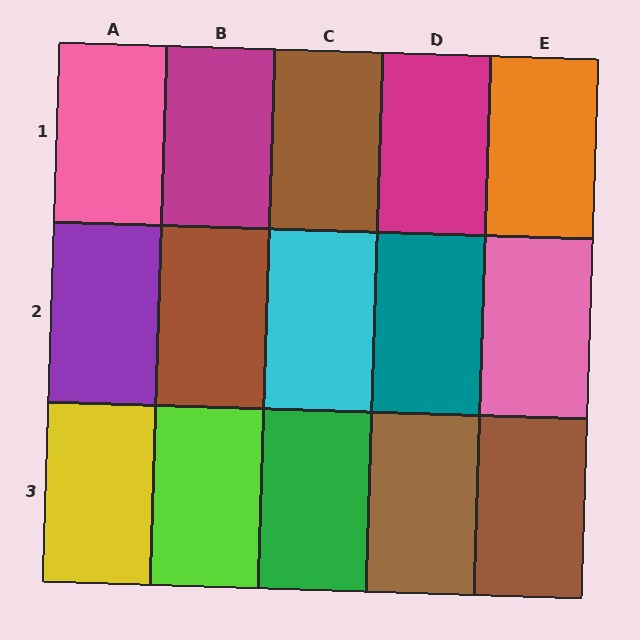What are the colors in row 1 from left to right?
Pink, magenta, brown, magenta, orange.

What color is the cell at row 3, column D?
Brown.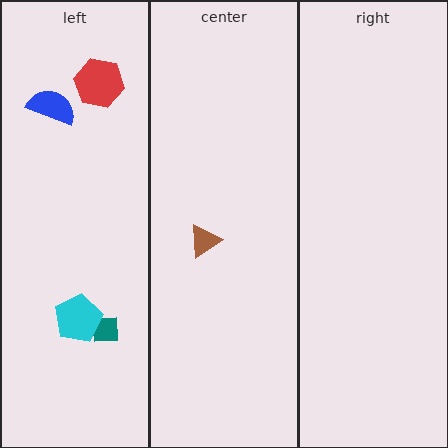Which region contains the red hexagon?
The left region.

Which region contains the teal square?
The left region.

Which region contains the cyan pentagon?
The left region.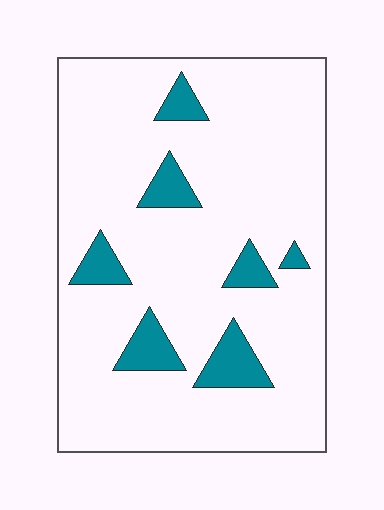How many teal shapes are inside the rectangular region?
7.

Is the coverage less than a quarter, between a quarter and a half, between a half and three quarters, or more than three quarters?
Less than a quarter.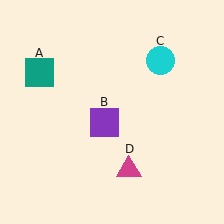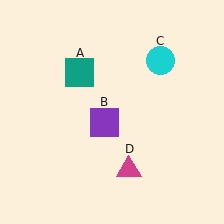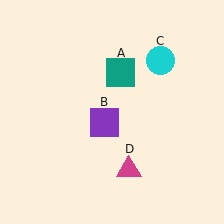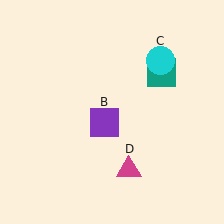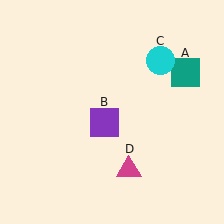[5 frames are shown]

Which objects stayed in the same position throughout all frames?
Purple square (object B) and cyan circle (object C) and magenta triangle (object D) remained stationary.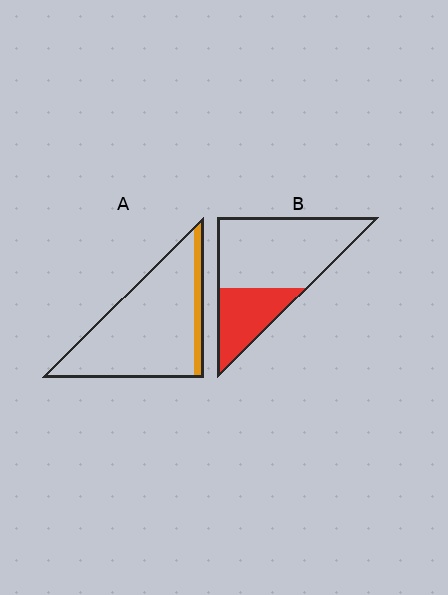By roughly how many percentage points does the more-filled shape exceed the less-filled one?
By roughly 20 percentage points (B over A).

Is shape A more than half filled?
No.